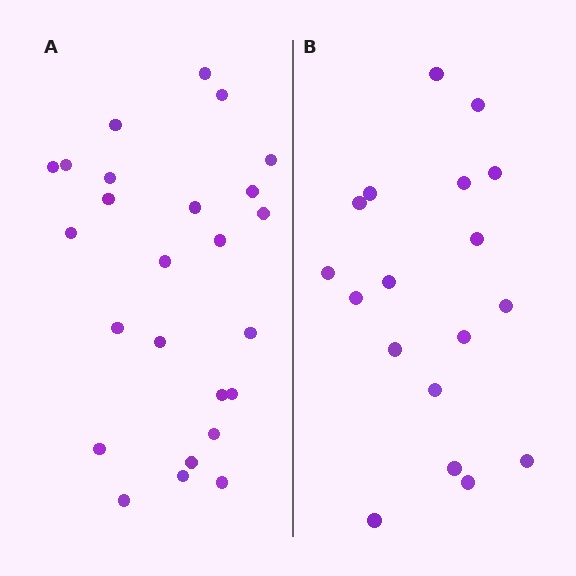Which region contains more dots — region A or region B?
Region A (the left region) has more dots.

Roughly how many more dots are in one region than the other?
Region A has roughly 8 or so more dots than region B.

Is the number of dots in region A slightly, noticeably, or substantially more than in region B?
Region A has noticeably more, but not dramatically so. The ratio is roughly 1.4 to 1.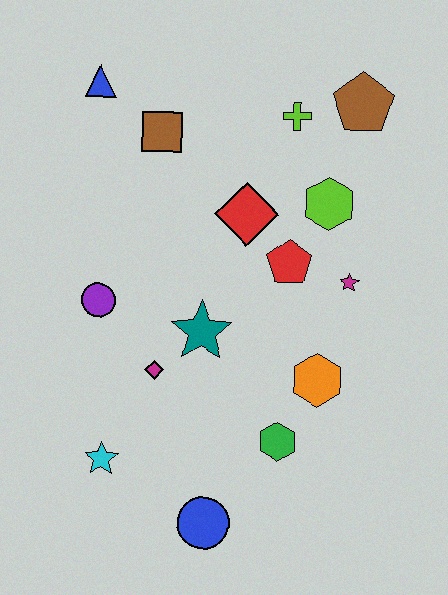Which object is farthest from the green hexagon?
The blue triangle is farthest from the green hexagon.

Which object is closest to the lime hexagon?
The red pentagon is closest to the lime hexagon.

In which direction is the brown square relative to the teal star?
The brown square is above the teal star.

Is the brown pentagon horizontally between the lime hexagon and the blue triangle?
No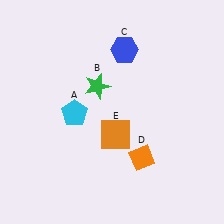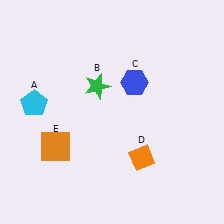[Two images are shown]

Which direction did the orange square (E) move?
The orange square (E) moved left.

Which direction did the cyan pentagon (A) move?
The cyan pentagon (A) moved left.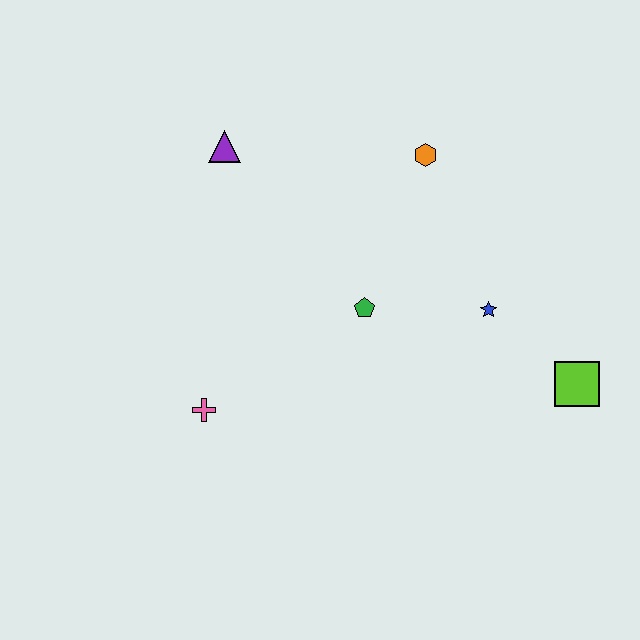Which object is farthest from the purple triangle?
The lime square is farthest from the purple triangle.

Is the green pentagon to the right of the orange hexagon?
No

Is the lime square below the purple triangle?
Yes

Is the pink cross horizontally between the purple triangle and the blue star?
No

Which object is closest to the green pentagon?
The blue star is closest to the green pentagon.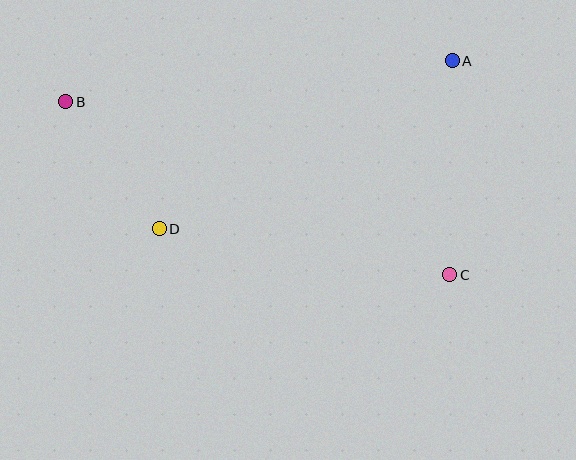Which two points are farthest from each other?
Points B and C are farthest from each other.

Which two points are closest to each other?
Points B and D are closest to each other.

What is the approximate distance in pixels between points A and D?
The distance between A and D is approximately 338 pixels.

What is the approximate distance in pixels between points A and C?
The distance between A and C is approximately 214 pixels.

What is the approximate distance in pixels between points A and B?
The distance between A and B is approximately 389 pixels.